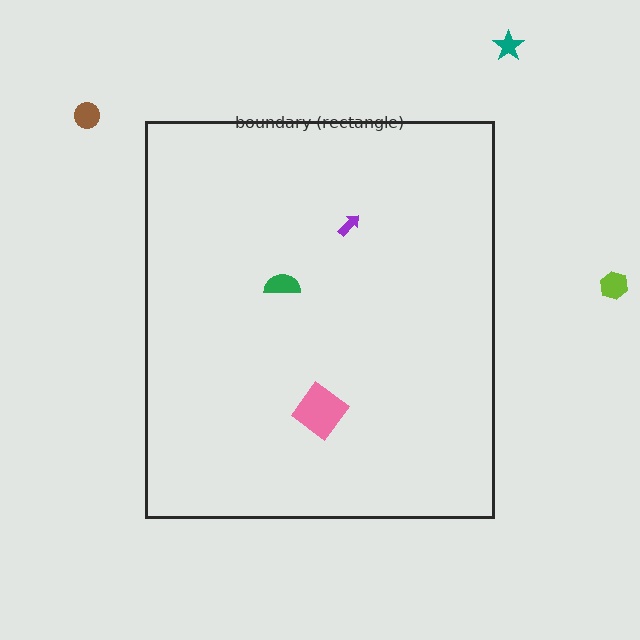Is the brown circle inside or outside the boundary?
Outside.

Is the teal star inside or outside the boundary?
Outside.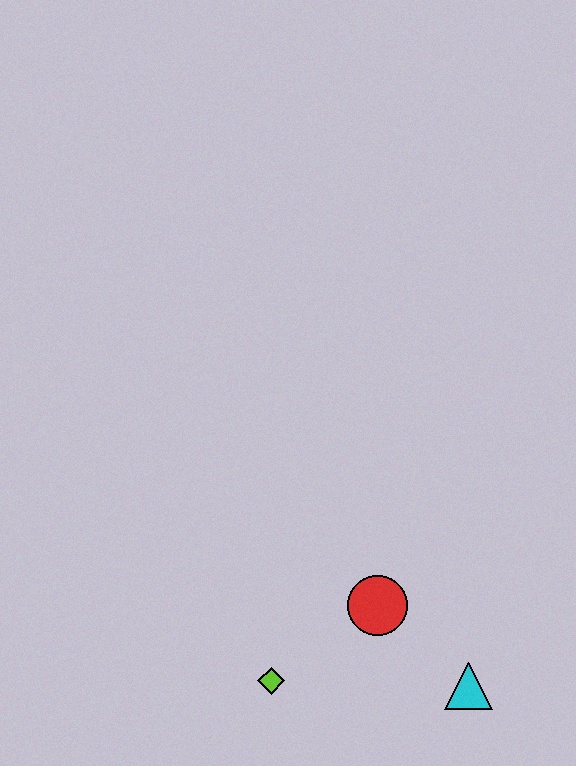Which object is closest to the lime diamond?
The red circle is closest to the lime diamond.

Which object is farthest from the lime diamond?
The cyan triangle is farthest from the lime diamond.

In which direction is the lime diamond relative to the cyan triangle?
The lime diamond is to the left of the cyan triangle.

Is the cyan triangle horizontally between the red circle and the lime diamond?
No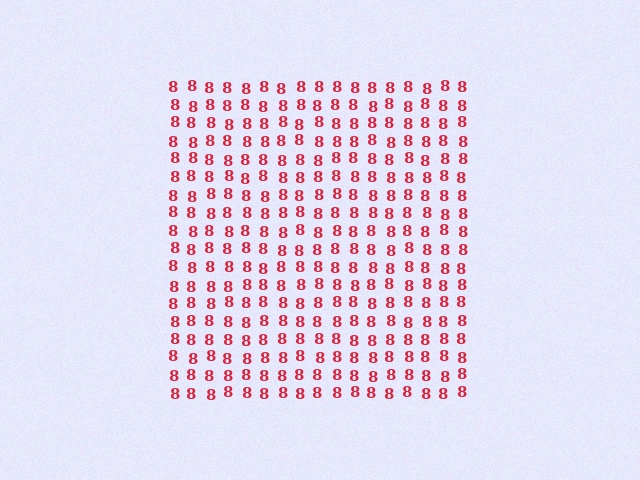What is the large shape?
The large shape is a square.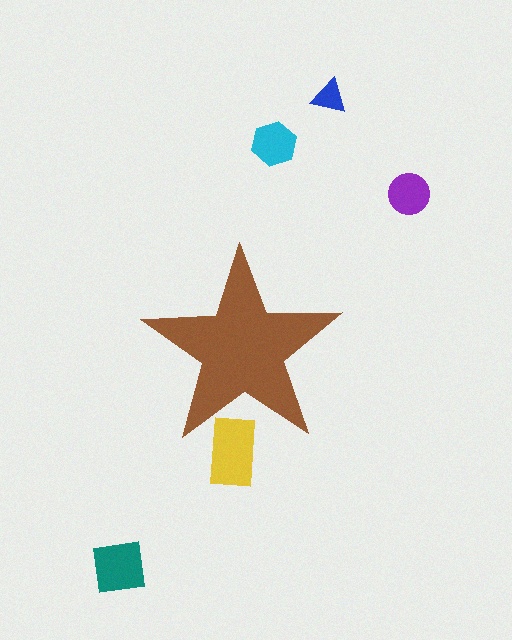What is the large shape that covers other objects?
A brown star.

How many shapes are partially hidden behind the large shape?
1 shape is partially hidden.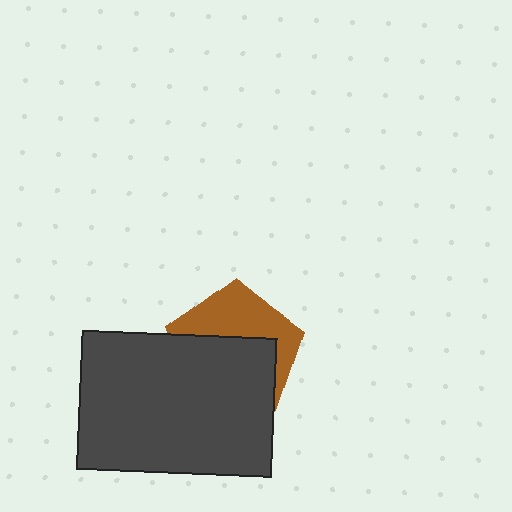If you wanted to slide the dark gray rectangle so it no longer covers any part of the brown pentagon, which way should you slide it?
Slide it down — that is the most direct way to separate the two shapes.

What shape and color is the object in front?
The object in front is a dark gray rectangle.